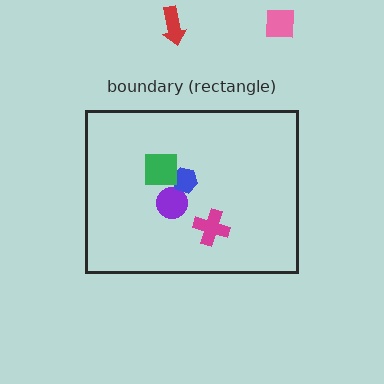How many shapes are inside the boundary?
4 inside, 2 outside.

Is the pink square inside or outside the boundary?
Outside.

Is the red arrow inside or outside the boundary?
Outside.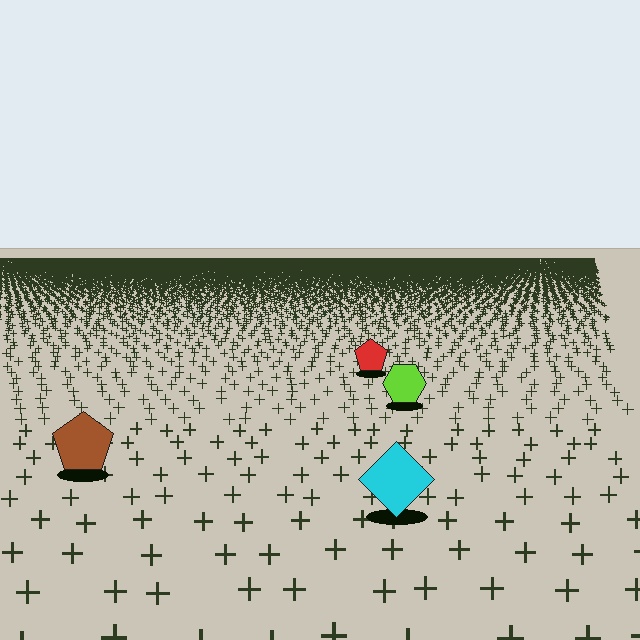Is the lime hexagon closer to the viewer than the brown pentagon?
No. The brown pentagon is closer — you can tell from the texture gradient: the ground texture is coarser near it.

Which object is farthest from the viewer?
The red pentagon is farthest from the viewer. It appears smaller and the ground texture around it is denser.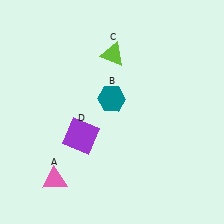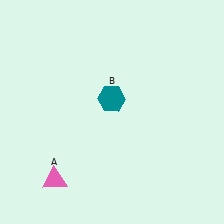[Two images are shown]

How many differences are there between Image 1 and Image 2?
There are 2 differences between the two images.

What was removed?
The lime triangle (C), the purple square (D) were removed in Image 2.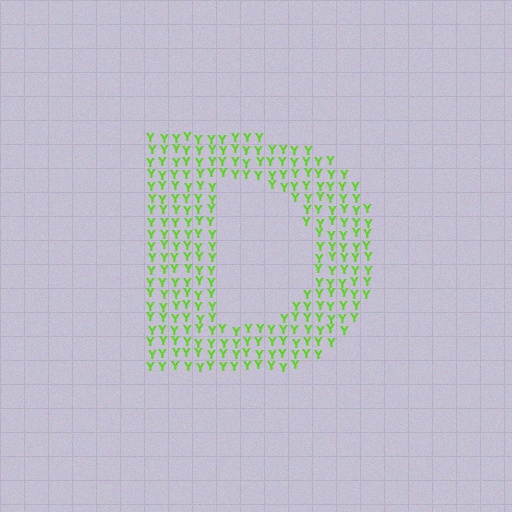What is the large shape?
The large shape is the letter D.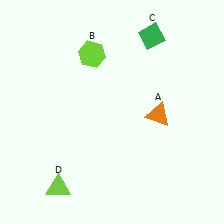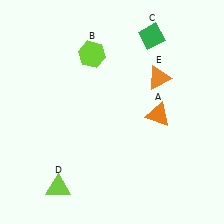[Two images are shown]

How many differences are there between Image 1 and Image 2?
There is 1 difference between the two images.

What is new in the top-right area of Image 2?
An orange triangle (E) was added in the top-right area of Image 2.